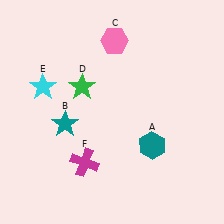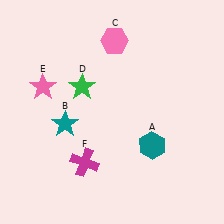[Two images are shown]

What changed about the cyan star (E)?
In Image 1, E is cyan. In Image 2, it changed to pink.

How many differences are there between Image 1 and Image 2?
There is 1 difference between the two images.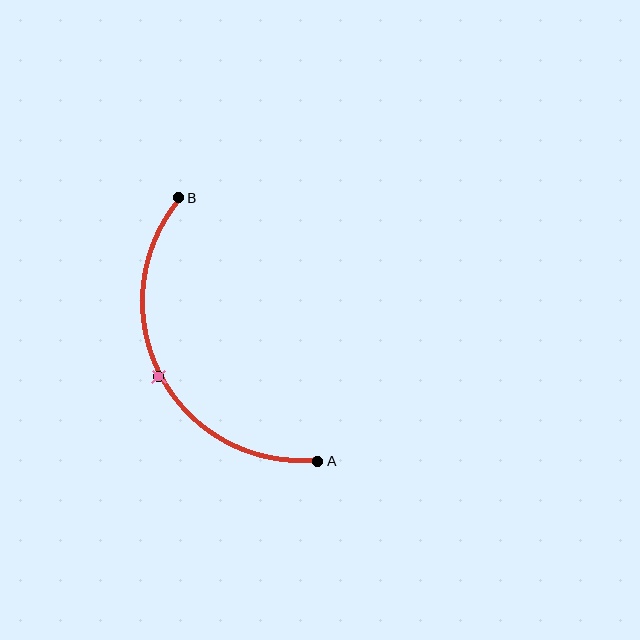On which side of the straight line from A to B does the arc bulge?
The arc bulges to the left of the straight line connecting A and B.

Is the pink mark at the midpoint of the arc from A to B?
Yes. The pink mark lies on the arc at equal arc-length from both A and B — it is the arc midpoint.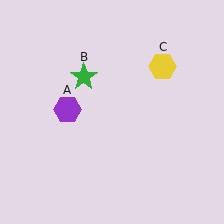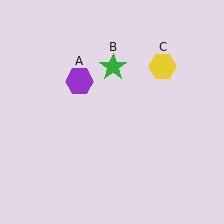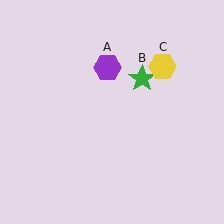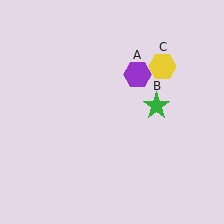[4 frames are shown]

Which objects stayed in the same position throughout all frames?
Yellow hexagon (object C) remained stationary.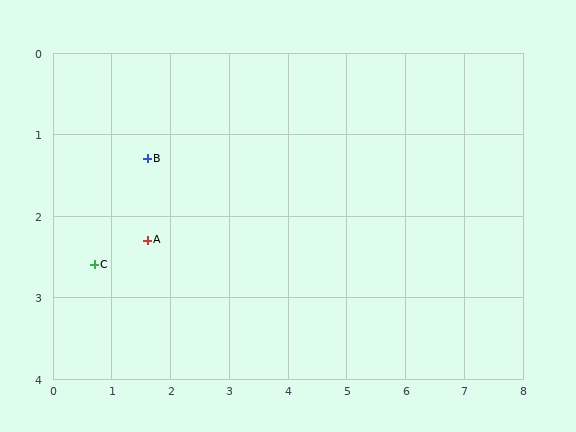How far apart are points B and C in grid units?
Points B and C are about 1.6 grid units apart.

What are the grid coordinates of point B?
Point B is at approximately (1.6, 1.3).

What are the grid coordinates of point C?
Point C is at approximately (0.7, 2.6).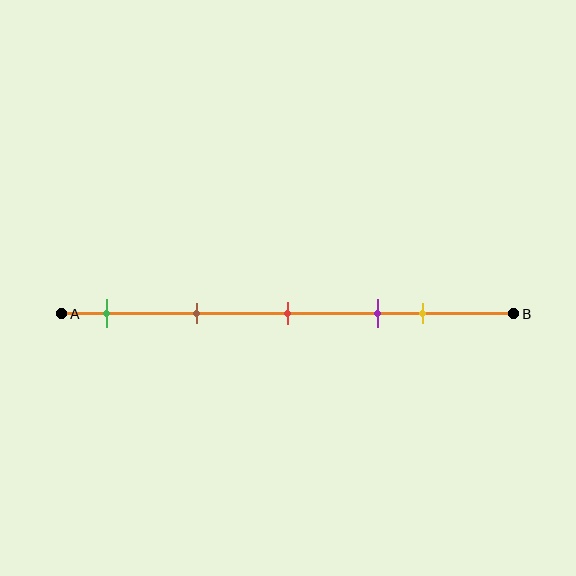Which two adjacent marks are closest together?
The purple and yellow marks are the closest adjacent pair.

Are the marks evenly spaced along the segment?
No, the marks are not evenly spaced.